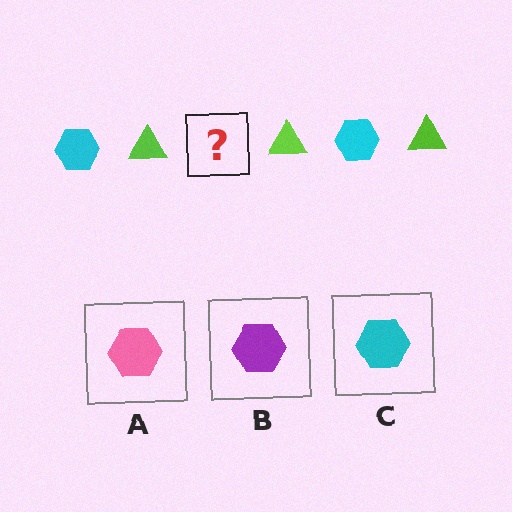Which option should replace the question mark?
Option C.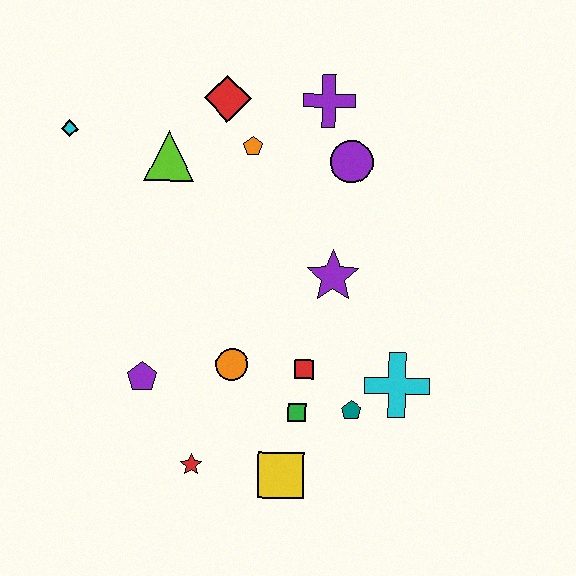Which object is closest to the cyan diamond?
The lime triangle is closest to the cyan diamond.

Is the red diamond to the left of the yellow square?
Yes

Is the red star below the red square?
Yes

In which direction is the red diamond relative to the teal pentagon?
The red diamond is above the teal pentagon.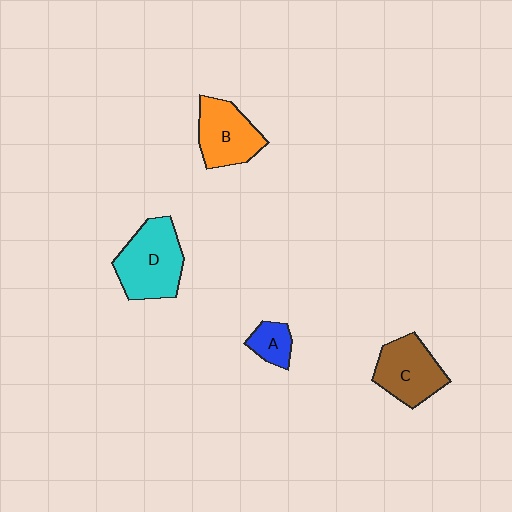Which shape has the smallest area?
Shape A (blue).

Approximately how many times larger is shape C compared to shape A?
Approximately 2.3 times.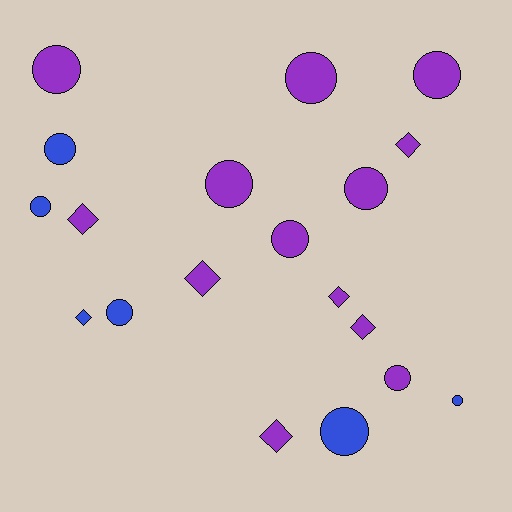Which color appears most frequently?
Purple, with 13 objects.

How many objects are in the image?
There are 19 objects.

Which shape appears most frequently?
Circle, with 12 objects.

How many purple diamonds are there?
There are 6 purple diamonds.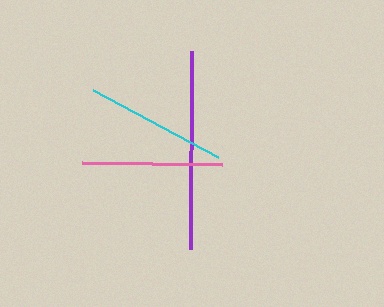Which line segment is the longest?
The purple line is the longest at approximately 198 pixels.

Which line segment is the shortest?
The pink line is the shortest at approximately 140 pixels.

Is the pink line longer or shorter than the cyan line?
The cyan line is longer than the pink line.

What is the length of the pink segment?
The pink segment is approximately 140 pixels long.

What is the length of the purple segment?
The purple segment is approximately 198 pixels long.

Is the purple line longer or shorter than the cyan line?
The purple line is longer than the cyan line.